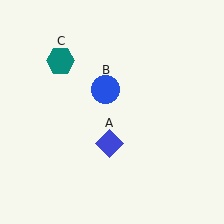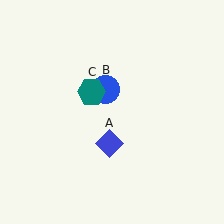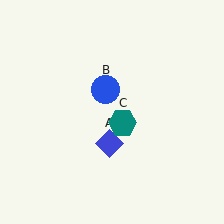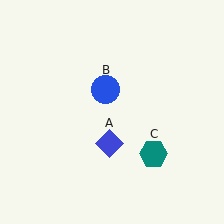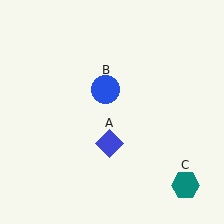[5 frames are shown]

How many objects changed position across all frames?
1 object changed position: teal hexagon (object C).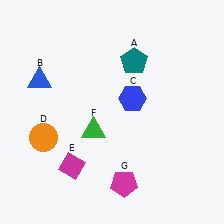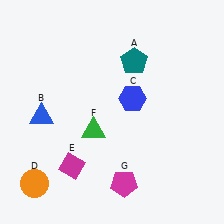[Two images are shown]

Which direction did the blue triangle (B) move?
The blue triangle (B) moved down.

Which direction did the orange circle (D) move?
The orange circle (D) moved down.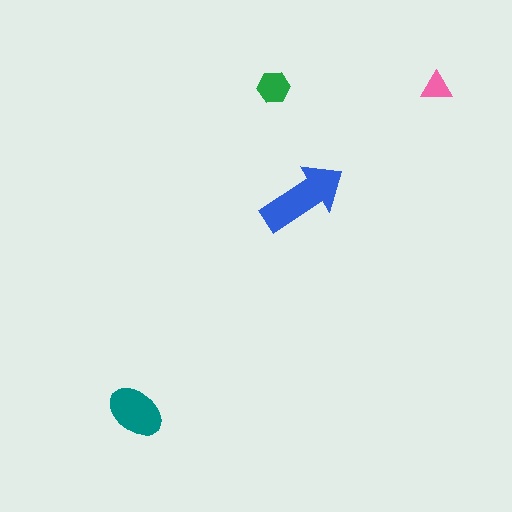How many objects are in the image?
There are 4 objects in the image.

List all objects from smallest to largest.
The pink triangle, the green hexagon, the teal ellipse, the blue arrow.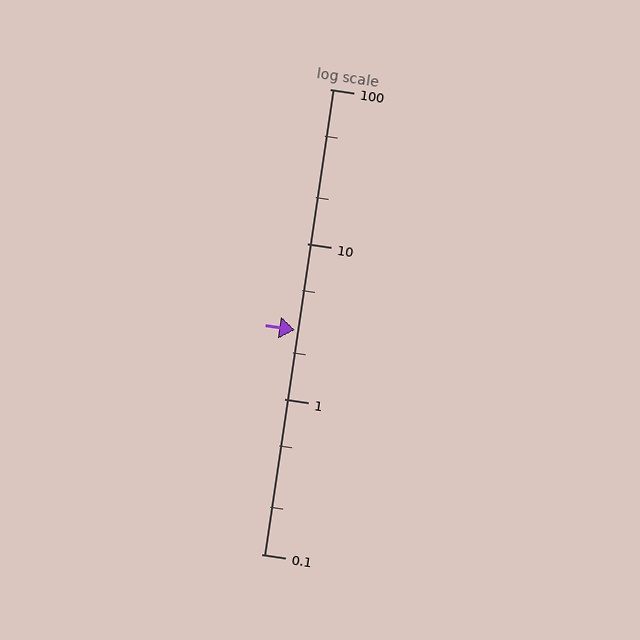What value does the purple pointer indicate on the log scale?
The pointer indicates approximately 2.8.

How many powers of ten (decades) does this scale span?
The scale spans 3 decades, from 0.1 to 100.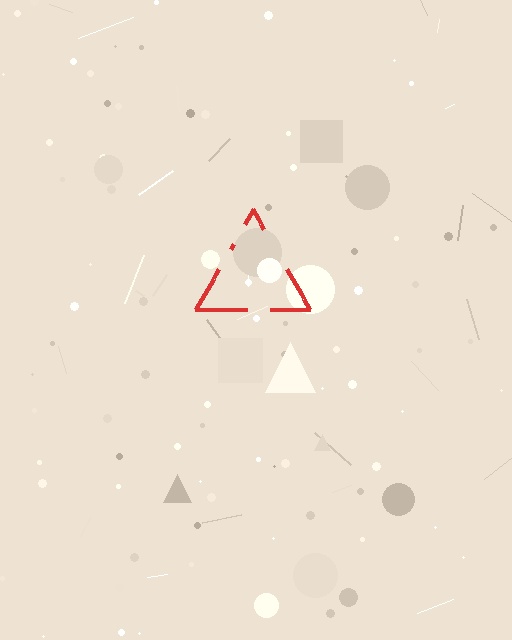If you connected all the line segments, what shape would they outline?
They would outline a triangle.